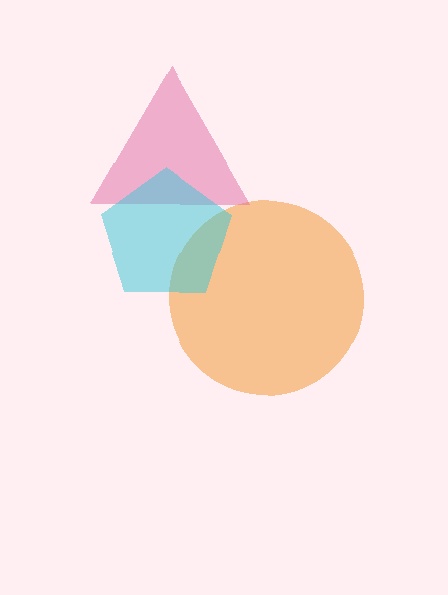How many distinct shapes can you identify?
There are 3 distinct shapes: an orange circle, a pink triangle, a cyan pentagon.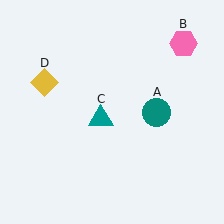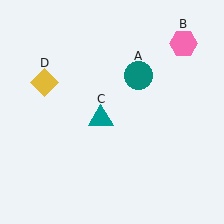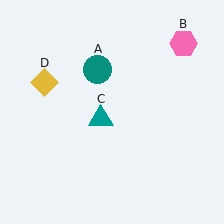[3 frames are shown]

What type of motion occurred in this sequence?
The teal circle (object A) rotated counterclockwise around the center of the scene.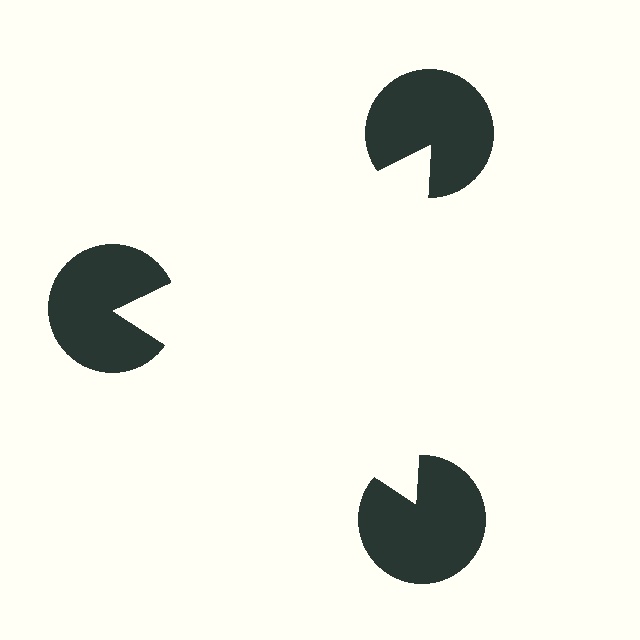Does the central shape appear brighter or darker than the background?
It typically appears slightly brighter than the background, even though no actual brightness change is drawn.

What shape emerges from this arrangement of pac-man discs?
An illusory triangle — its edges are inferred from the aligned wedge cuts in the pac-man discs, not physically drawn.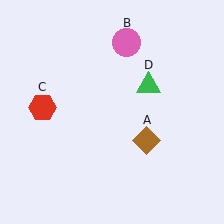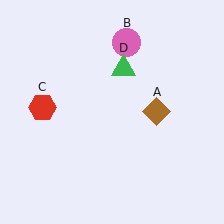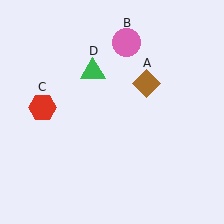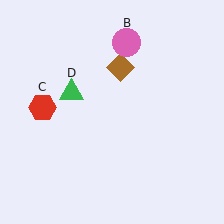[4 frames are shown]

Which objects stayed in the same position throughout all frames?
Pink circle (object B) and red hexagon (object C) remained stationary.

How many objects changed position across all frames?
2 objects changed position: brown diamond (object A), green triangle (object D).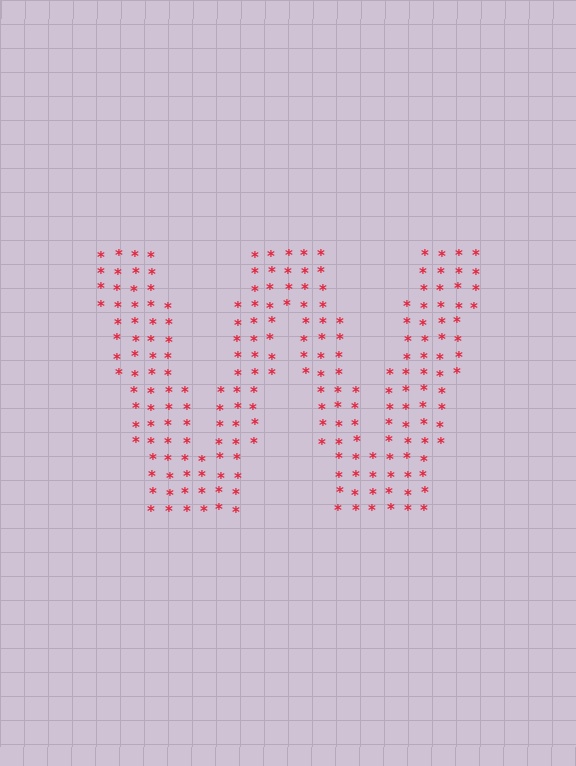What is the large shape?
The large shape is the letter W.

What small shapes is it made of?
It is made of small asterisks.